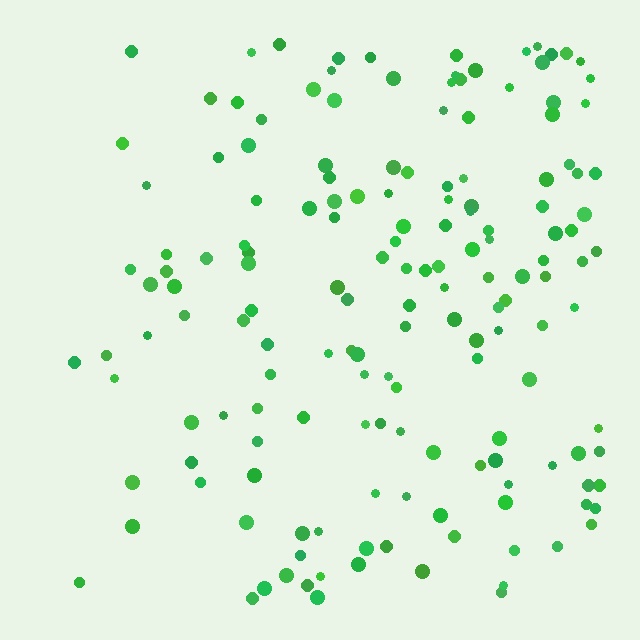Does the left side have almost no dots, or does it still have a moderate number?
Still a moderate number, just noticeably fewer than the right.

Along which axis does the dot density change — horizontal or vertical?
Horizontal.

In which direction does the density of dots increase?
From left to right, with the right side densest.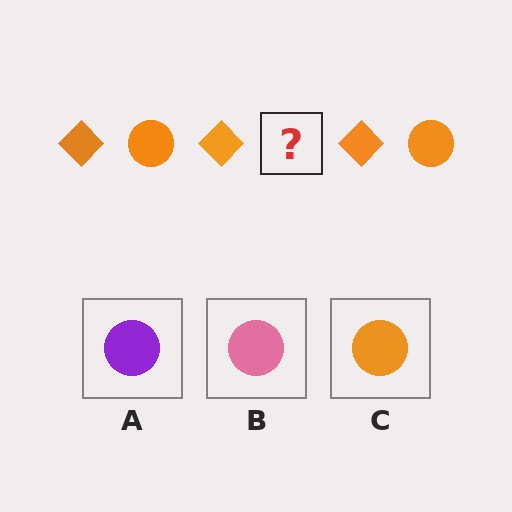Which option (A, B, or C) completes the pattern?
C.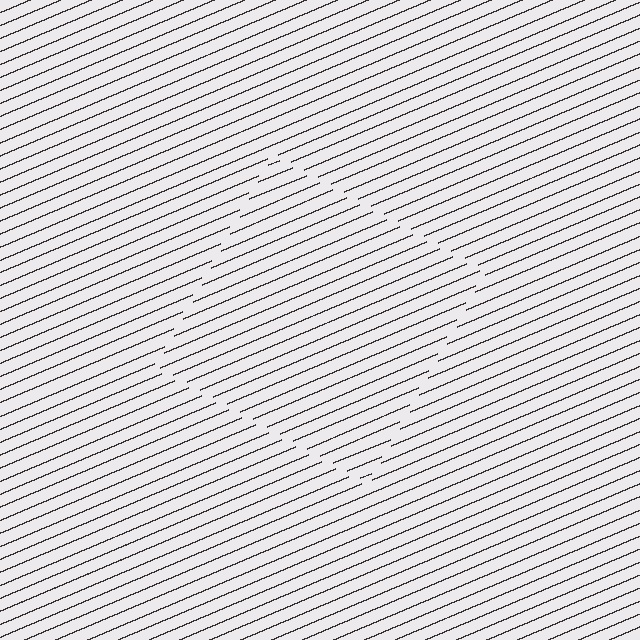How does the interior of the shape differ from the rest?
The interior of the shape contains the same grating, shifted by half a period — the contour is defined by the phase discontinuity where line-ends from the inner and outer gratings abut.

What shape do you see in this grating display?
An illusory square. The interior of the shape contains the same grating, shifted by half a period — the contour is defined by the phase discontinuity where line-ends from the inner and outer gratings abut.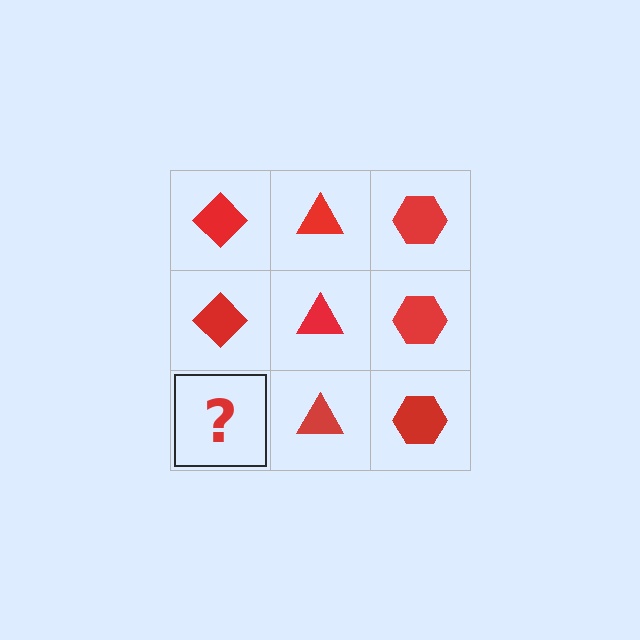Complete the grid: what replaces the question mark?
The question mark should be replaced with a red diamond.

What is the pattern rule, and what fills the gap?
The rule is that each column has a consistent shape. The gap should be filled with a red diamond.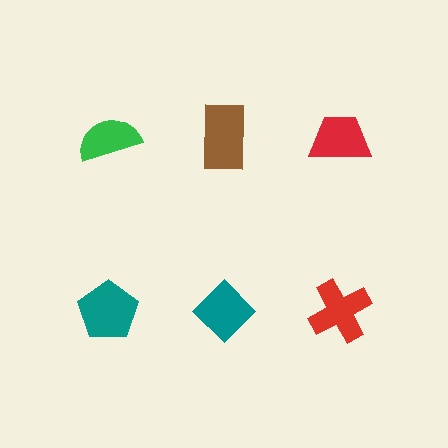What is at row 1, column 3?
A red trapezoid.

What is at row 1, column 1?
A green semicircle.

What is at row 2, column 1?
A teal pentagon.